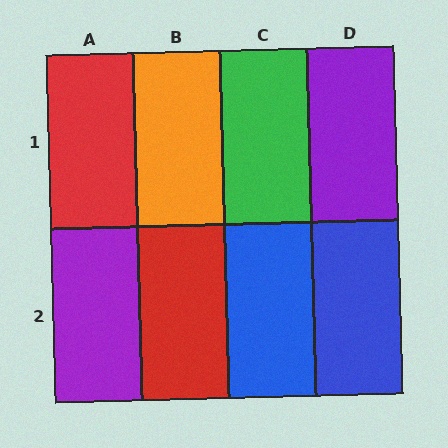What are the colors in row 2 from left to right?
Purple, red, blue, blue.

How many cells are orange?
1 cell is orange.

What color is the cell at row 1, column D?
Purple.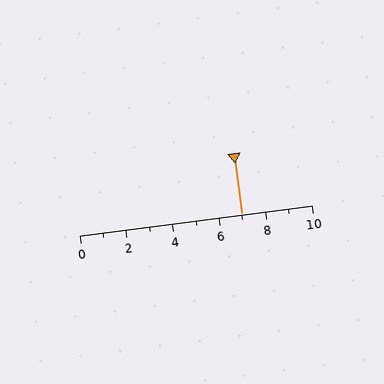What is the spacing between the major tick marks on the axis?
The major ticks are spaced 2 apart.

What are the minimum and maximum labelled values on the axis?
The axis runs from 0 to 10.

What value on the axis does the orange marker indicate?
The marker indicates approximately 7.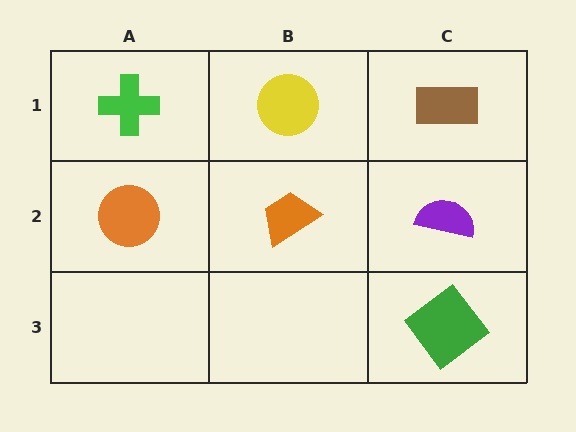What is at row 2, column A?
An orange circle.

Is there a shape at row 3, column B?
No, that cell is empty.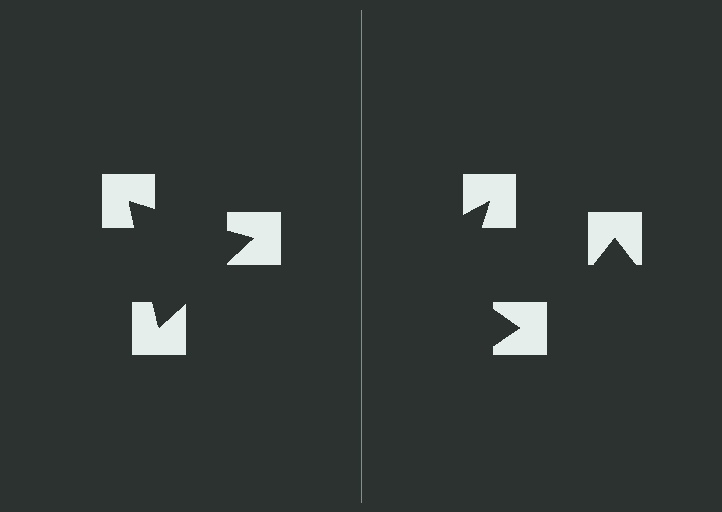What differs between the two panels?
The notched squares are positioned identically on both sides; only the wedge orientations differ. On the left they align to a triangle; on the right they are misaligned.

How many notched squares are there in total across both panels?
6 — 3 on each side.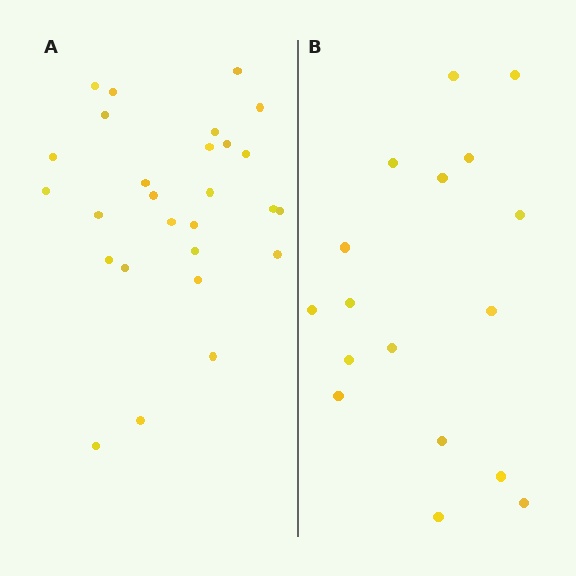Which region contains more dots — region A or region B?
Region A (the left region) has more dots.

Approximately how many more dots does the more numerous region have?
Region A has roughly 10 or so more dots than region B.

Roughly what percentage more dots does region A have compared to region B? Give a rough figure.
About 60% more.